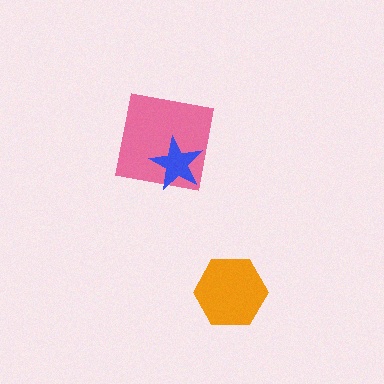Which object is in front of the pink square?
The blue star is in front of the pink square.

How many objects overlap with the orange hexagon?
0 objects overlap with the orange hexagon.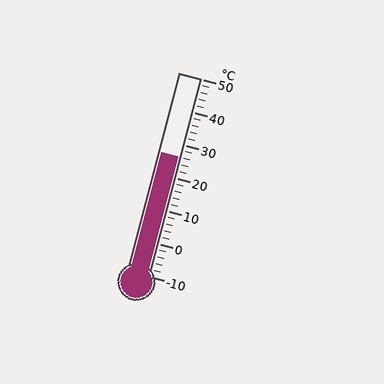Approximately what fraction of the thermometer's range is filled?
The thermometer is filled to approximately 60% of its range.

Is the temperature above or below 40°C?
The temperature is below 40°C.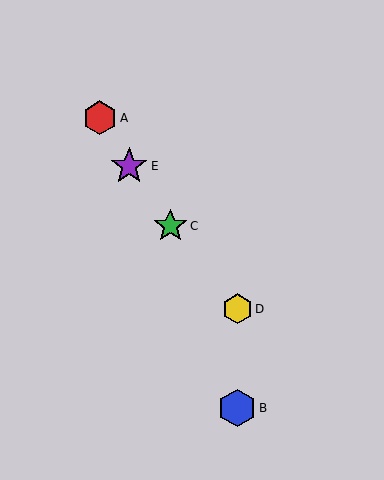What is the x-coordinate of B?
Object B is at x≈237.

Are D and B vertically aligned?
Yes, both are at x≈237.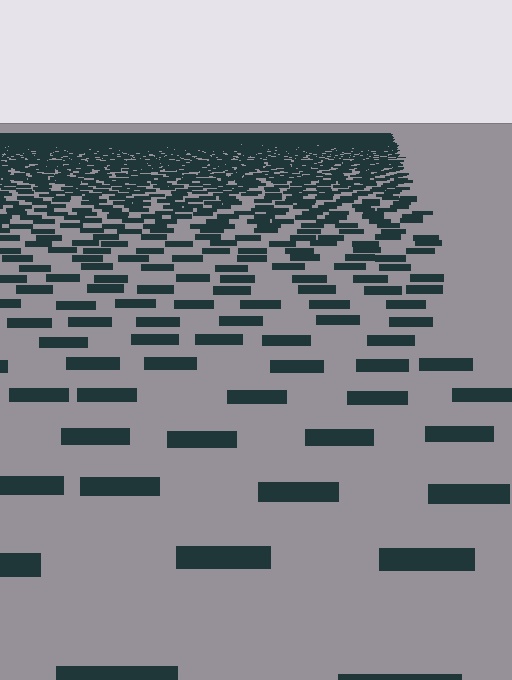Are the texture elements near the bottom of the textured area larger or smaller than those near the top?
Larger. Near the bottom, elements are closer to the viewer and appear at a bigger on-screen size.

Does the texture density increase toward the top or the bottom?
Density increases toward the top.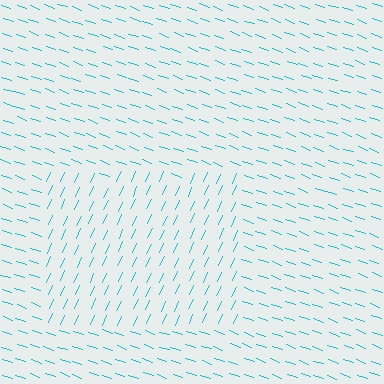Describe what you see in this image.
The image is filled with small cyan line segments. A rectangle region in the image has lines oriented differently from the surrounding lines, creating a visible texture boundary.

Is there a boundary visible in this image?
Yes, there is a texture boundary formed by a change in line orientation.